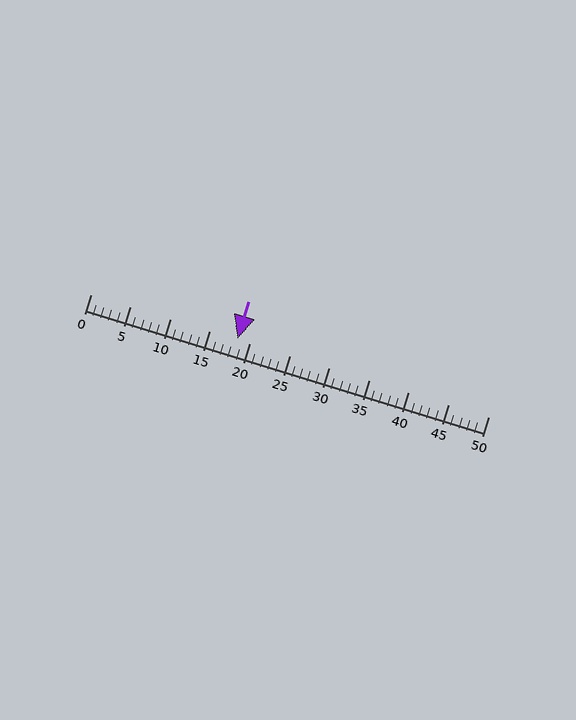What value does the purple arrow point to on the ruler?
The purple arrow points to approximately 18.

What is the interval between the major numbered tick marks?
The major tick marks are spaced 5 units apart.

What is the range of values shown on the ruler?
The ruler shows values from 0 to 50.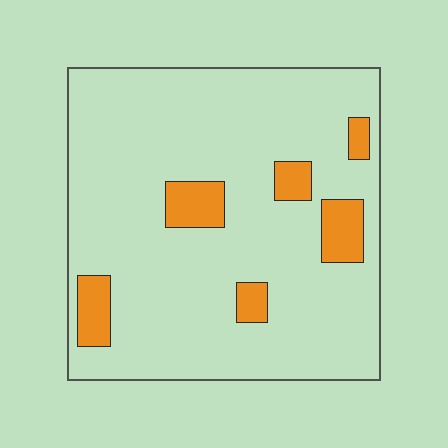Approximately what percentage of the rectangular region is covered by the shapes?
Approximately 10%.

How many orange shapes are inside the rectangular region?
6.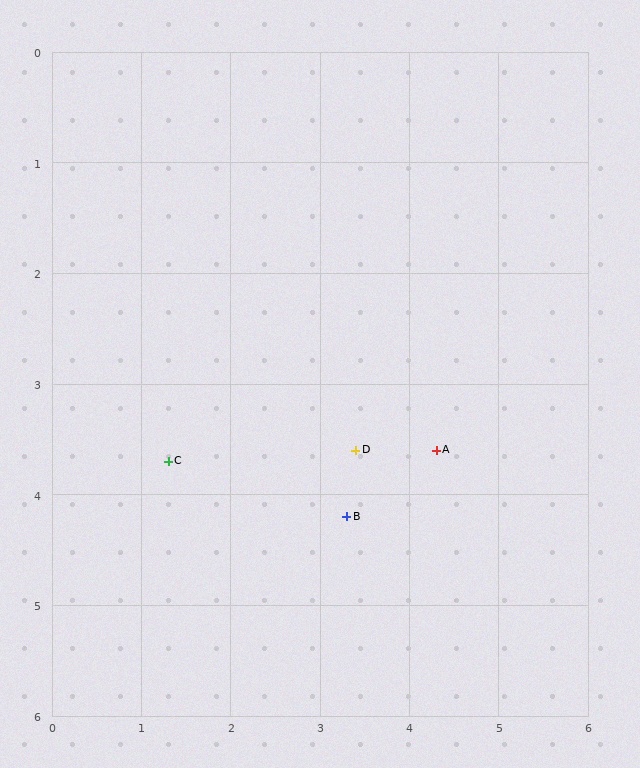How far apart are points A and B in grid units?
Points A and B are about 1.2 grid units apart.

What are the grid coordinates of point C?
Point C is at approximately (1.3, 3.7).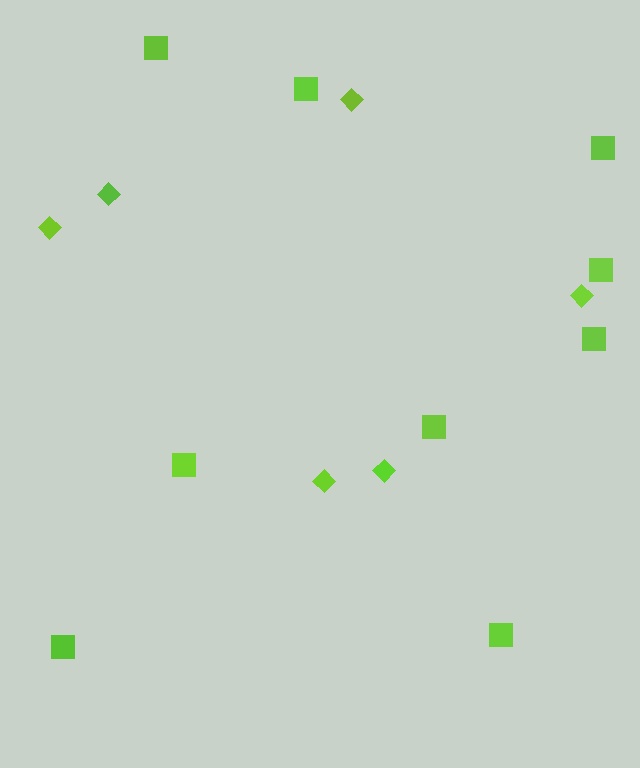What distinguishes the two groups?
There are 2 groups: one group of diamonds (6) and one group of squares (9).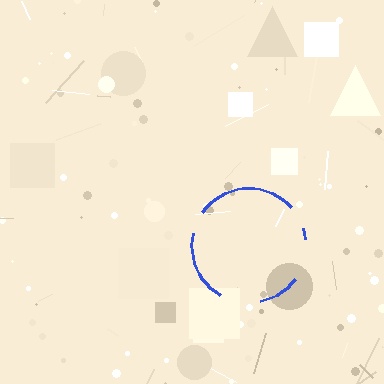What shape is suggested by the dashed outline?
The dashed outline suggests a circle.